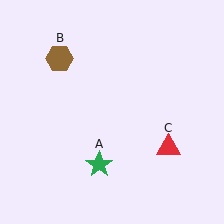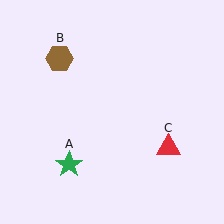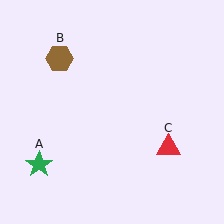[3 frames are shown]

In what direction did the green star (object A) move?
The green star (object A) moved left.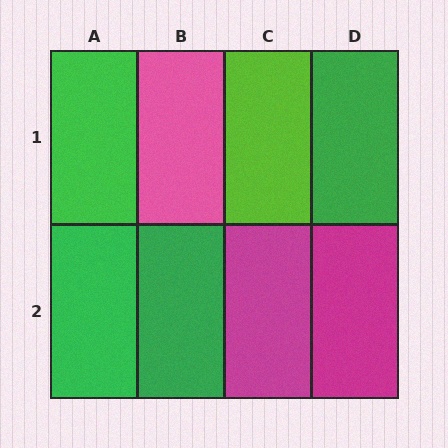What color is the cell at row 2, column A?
Green.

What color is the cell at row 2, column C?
Magenta.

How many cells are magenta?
2 cells are magenta.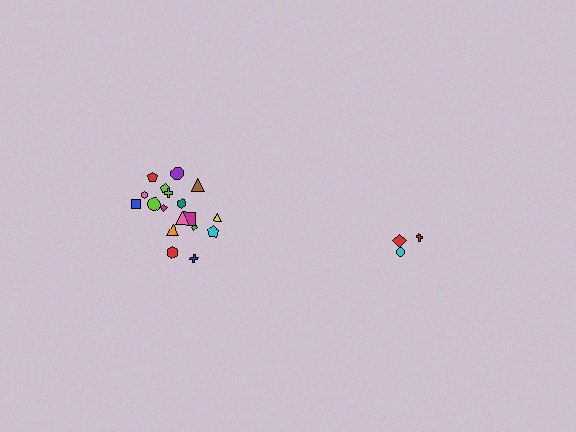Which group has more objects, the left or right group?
The left group.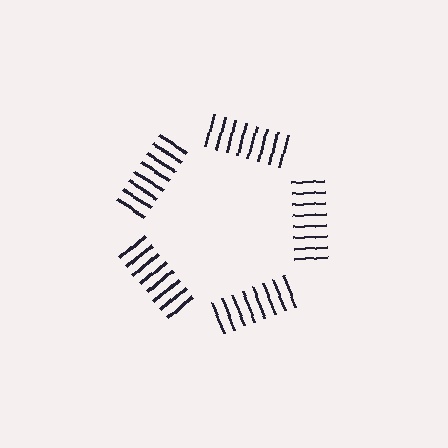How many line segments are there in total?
40 — 8 along each of the 5 edges.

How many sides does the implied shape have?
5 sides — the line-ends trace a pentagon.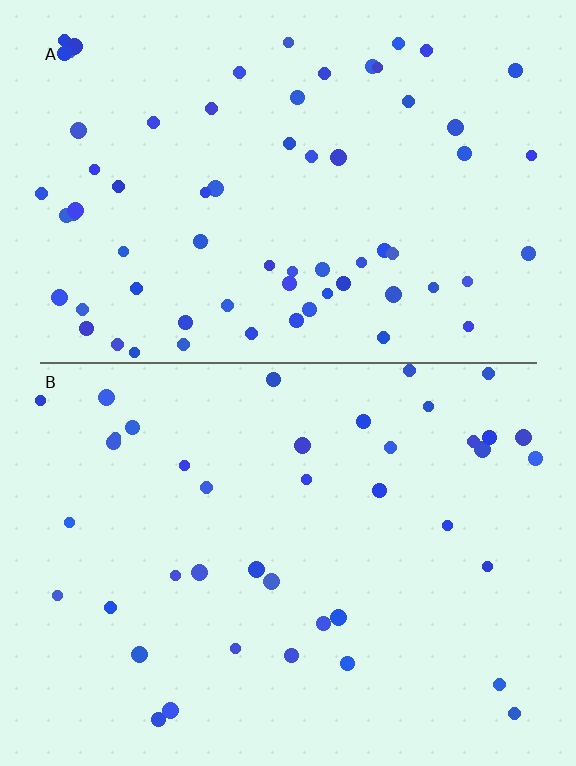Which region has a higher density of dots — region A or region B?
A (the top).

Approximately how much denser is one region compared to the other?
Approximately 1.7× — region A over region B.